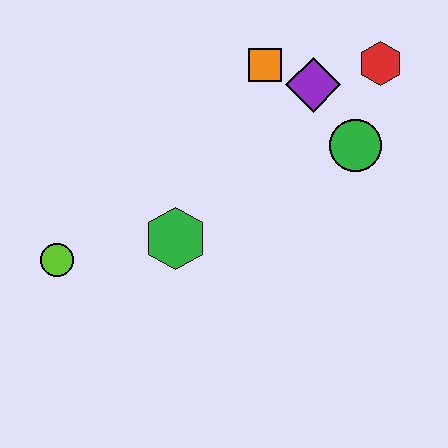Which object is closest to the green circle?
The purple diamond is closest to the green circle.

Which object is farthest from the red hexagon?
The lime circle is farthest from the red hexagon.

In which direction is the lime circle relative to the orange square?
The lime circle is to the left of the orange square.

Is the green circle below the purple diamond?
Yes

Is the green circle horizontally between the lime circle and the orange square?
No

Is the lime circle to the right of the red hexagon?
No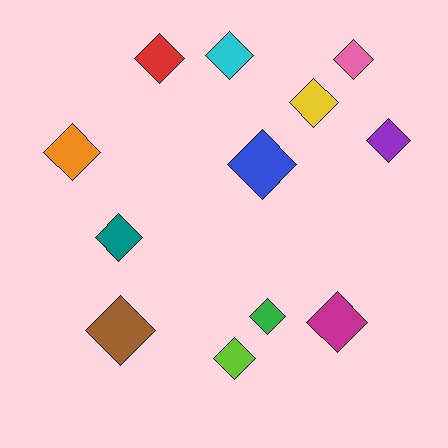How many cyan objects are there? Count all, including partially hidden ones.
There is 1 cyan object.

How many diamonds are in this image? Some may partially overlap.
There are 12 diamonds.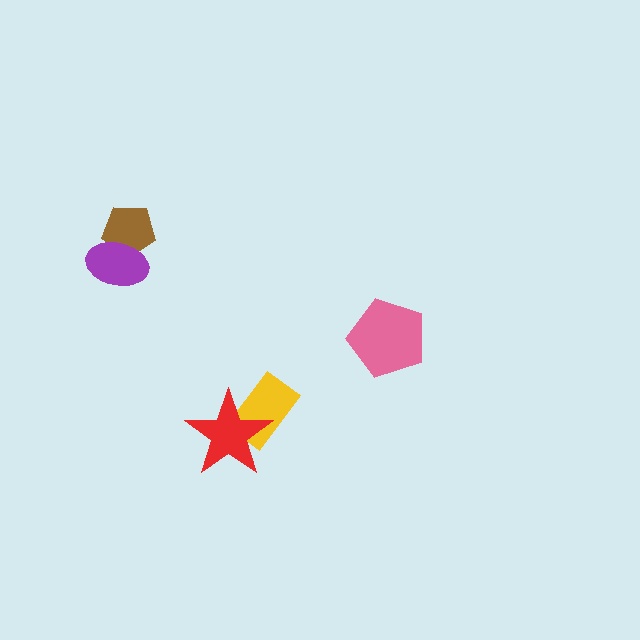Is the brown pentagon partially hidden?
Yes, it is partially covered by another shape.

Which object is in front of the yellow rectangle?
The red star is in front of the yellow rectangle.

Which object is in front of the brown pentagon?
The purple ellipse is in front of the brown pentagon.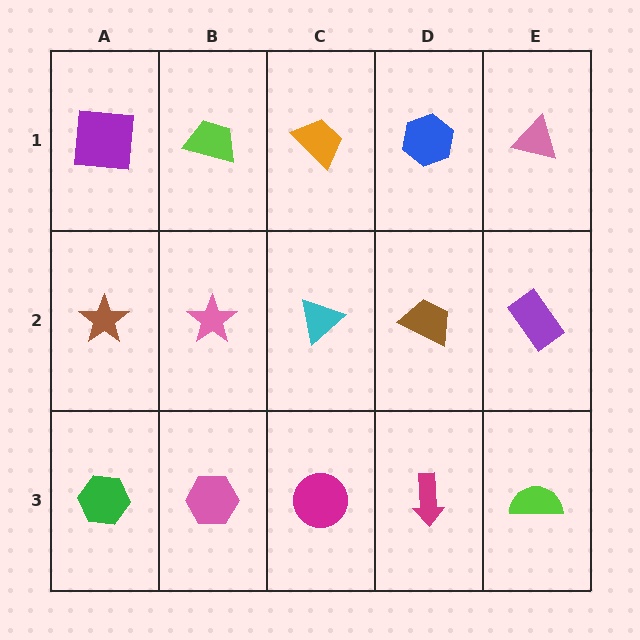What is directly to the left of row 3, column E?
A magenta arrow.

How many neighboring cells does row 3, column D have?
3.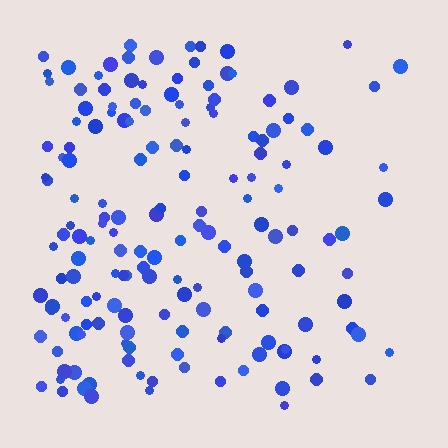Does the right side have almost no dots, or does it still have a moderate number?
Still a moderate number, just noticeably fewer than the left.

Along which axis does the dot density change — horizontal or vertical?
Horizontal.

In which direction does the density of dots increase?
From right to left, with the left side densest.